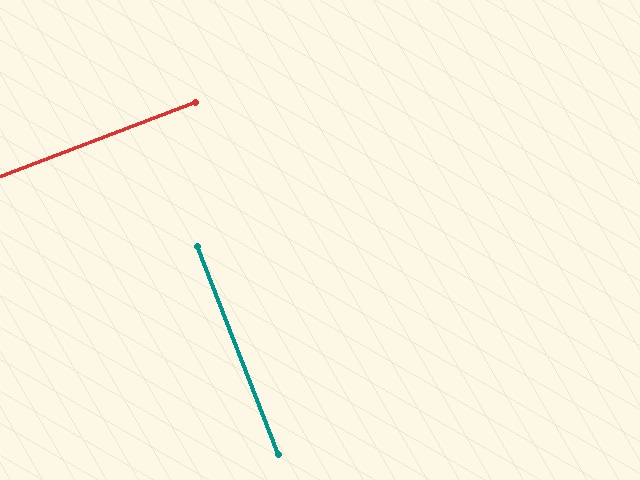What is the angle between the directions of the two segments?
Approximately 89 degrees.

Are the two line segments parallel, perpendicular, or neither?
Perpendicular — they meet at approximately 89°.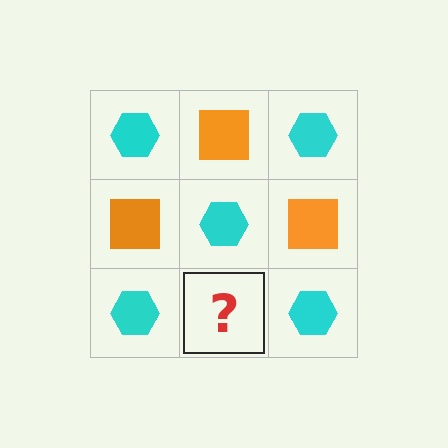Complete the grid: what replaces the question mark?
The question mark should be replaced with an orange square.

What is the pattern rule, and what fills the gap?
The rule is that it alternates cyan hexagon and orange square in a checkerboard pattern. The gap should be filled with an orange square.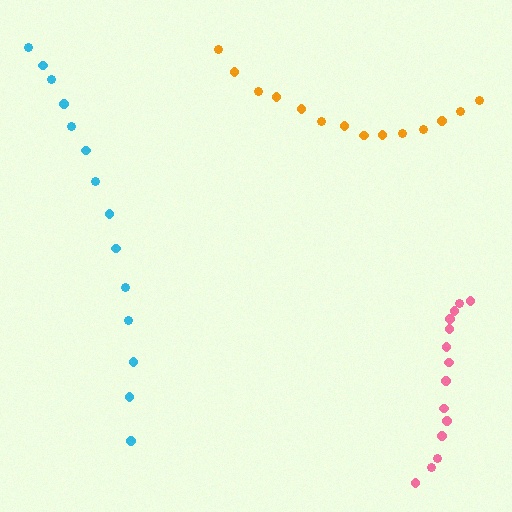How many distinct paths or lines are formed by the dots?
There are 3 distinct paths.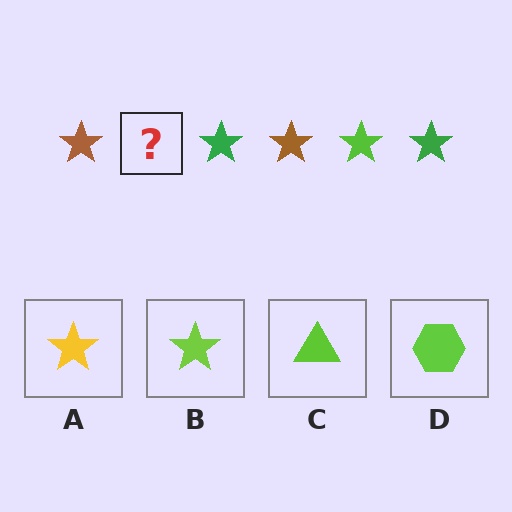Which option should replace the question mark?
Option B.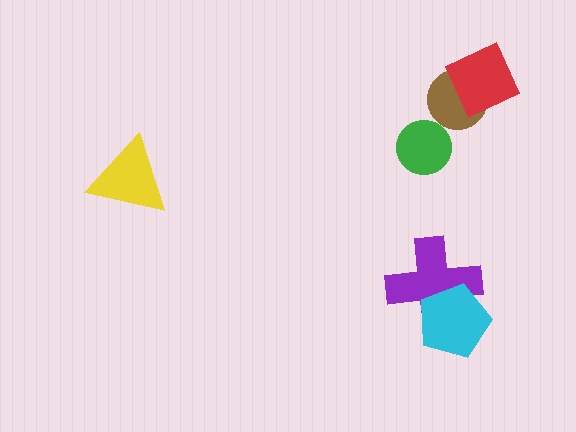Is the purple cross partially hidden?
Yes, it is partially covered by another shape.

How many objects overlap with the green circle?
0 objects overlap with the green circle.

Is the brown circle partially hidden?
Yes, it is partially covered by another shape.